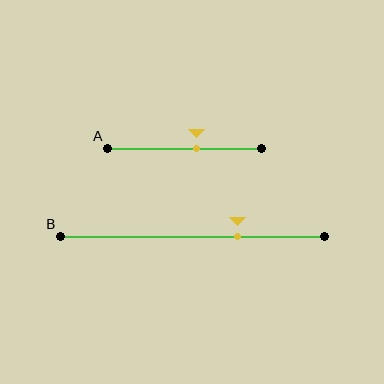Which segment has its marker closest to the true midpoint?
Segment A has its marker closest to the true midpoint.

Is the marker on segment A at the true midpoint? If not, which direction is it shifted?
No, the marker on segment A is shifted to the right by about 8% of the segment length.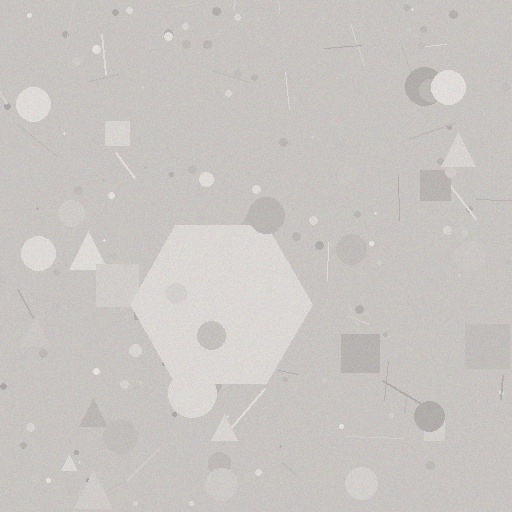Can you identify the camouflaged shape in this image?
The camouflaged shape is a hexagon.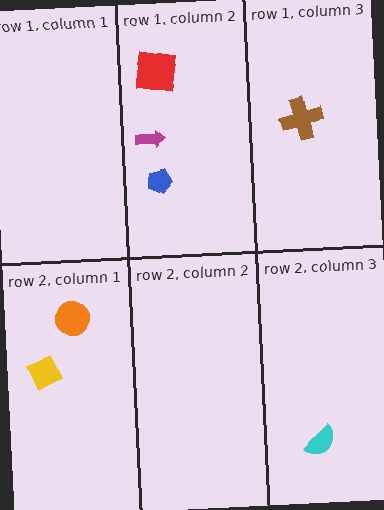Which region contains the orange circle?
The row 2, column 1 region.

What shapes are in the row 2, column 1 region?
The orange circle, the yellow diamond.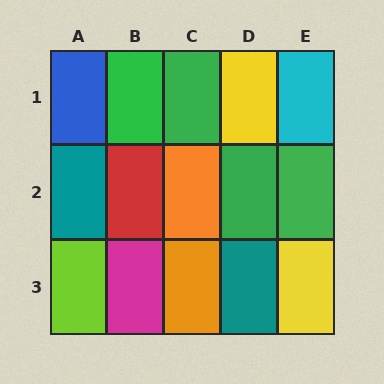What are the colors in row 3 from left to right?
Lime, magenta, orange, teal, yellow.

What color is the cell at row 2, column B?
Red.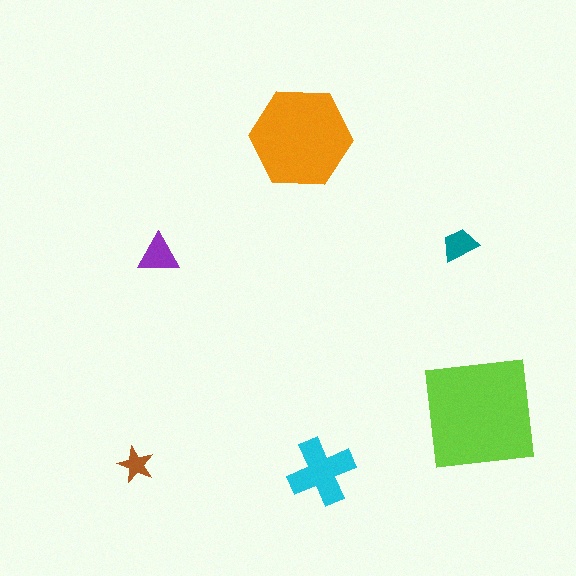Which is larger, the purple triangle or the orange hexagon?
The orange hexagon.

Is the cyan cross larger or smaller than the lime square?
Smaller.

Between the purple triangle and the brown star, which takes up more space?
The purple triangle.